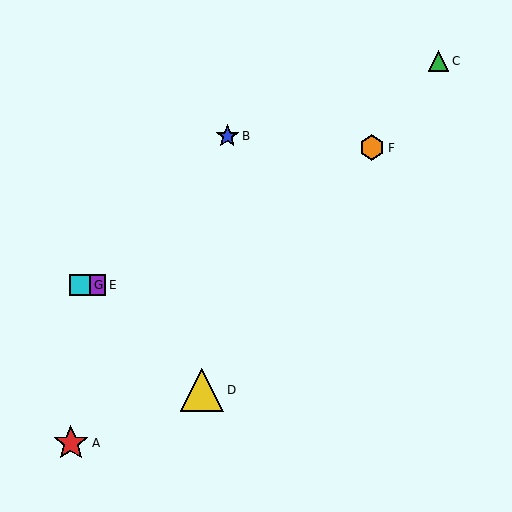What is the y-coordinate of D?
Object D is at y≈390.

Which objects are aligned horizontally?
Objects E, G are aligned horizontally.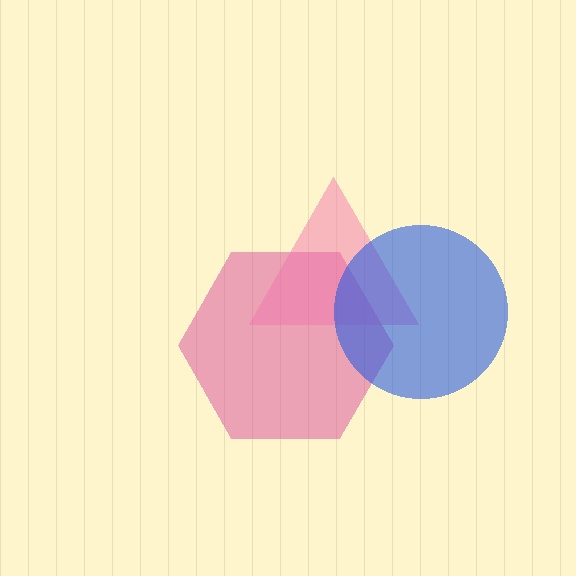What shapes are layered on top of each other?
The layered shapes are: a magenta hexagon, a pink triangle, a blue circle.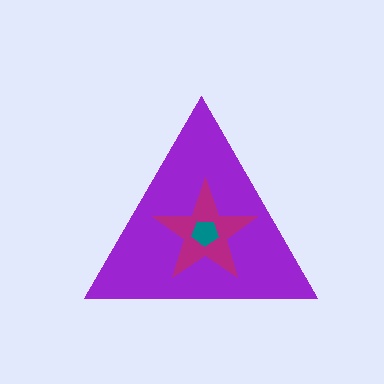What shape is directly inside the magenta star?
The teal pentagon.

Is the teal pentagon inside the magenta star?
Yes.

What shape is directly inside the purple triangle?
The magenta star.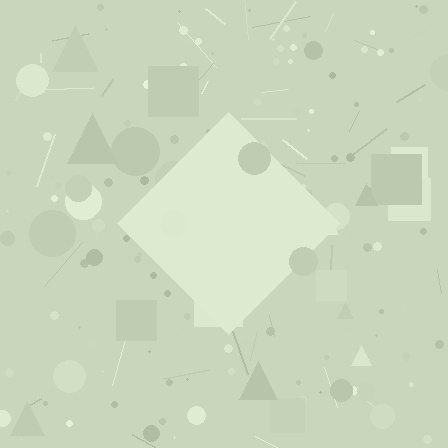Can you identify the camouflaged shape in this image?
The camouflaged shape is a diamond.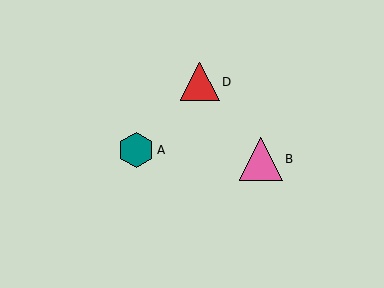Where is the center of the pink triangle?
The center of the pink triangle is at (261, 159).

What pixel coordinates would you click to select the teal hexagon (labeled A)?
Click at (136, 150) to select the teal hexagon A.